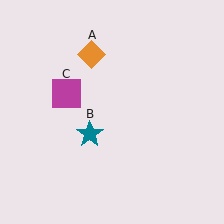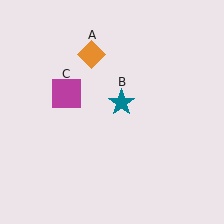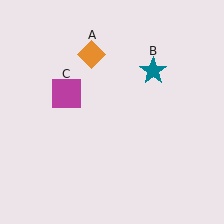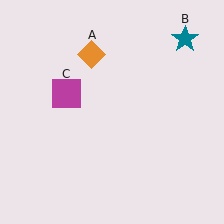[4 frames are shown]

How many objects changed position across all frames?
1 object changed position: teal star (object B).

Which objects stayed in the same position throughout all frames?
Orange diamond (object A) and magenta square (object C) remained stationary.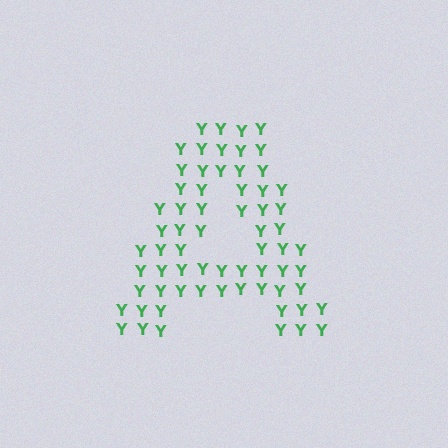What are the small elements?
The small elements are letter Y's.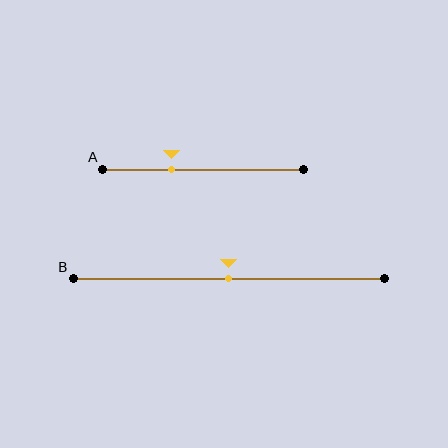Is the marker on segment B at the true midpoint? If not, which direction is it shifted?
Yes, the marker on segment B is at the true midpoint.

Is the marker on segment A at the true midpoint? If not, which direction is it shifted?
No, the marker on segment A is shifted to the left by about 15% of the segment length.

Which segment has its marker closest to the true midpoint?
Segment B has its marker closest to the true midpoint.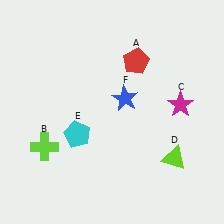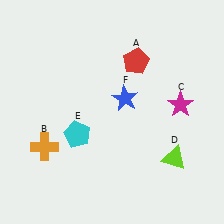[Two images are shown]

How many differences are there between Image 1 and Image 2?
There is 1 difference between the two images.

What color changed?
The cross (B) changed from lime in Image 1 to orange in Image 2.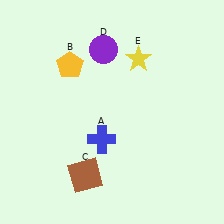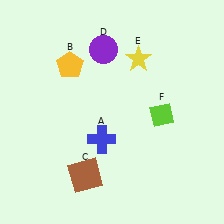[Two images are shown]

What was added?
A lime diamond (F) was added in Image 2.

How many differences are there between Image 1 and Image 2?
There is 1 difference between the two images.